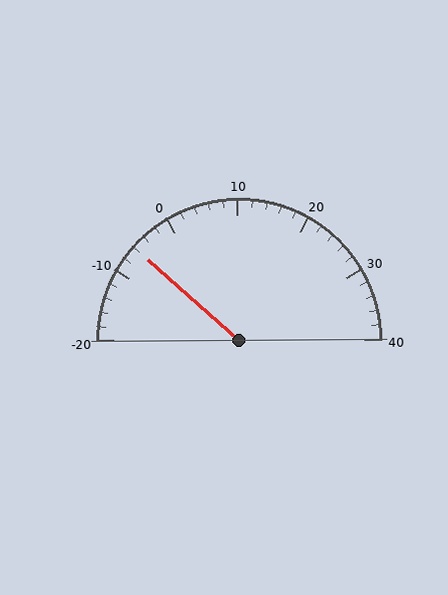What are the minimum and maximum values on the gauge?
The gauge ranges from -20 to 40.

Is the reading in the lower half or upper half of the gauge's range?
The reading is in the lower half of the range (-20 to 40).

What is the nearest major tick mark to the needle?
The nearest major tick mark is -10.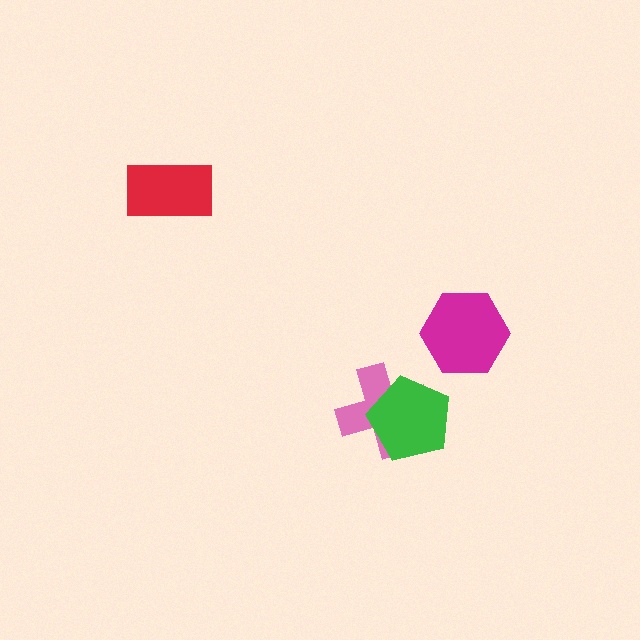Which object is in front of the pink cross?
The green pentagon is in front of the pink cross.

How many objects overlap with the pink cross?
1 object overlaps with the pink cross.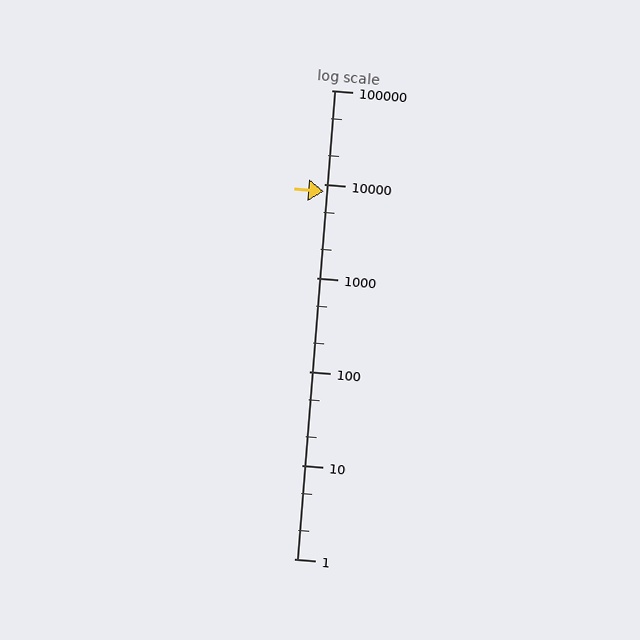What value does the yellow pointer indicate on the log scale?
The pointer indicates approximately 8400.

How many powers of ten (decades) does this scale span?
The scale spans 5 decades, from 1 to 100000.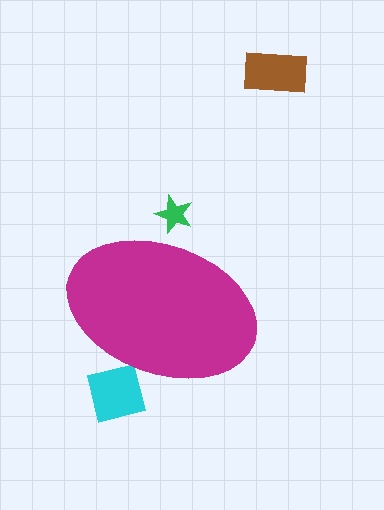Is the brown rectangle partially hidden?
No, the brown rectangle is fully visible.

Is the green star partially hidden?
Yes, the green star is partially hidden behind the magenta ellipse.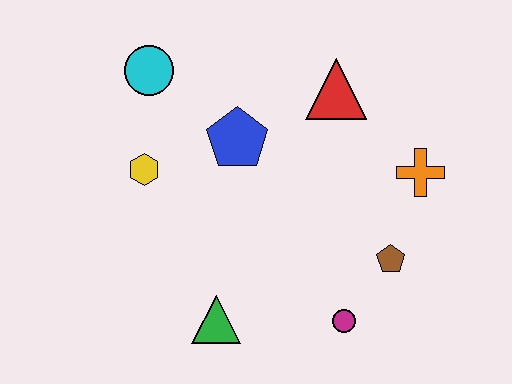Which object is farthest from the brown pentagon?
The cyan circle is farthest from the brown pentagon.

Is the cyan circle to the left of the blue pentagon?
Yes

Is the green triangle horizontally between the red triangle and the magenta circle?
No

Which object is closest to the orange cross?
The brown pentagon is closest to the orange cross.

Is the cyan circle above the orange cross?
Yes